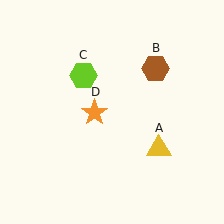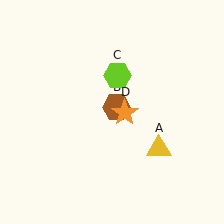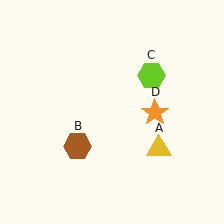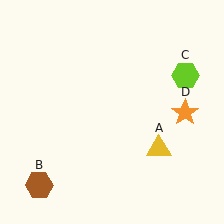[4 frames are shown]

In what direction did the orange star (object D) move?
The orange star (object D) moved right.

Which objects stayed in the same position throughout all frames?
Yellow triangle (object A) remained stationary.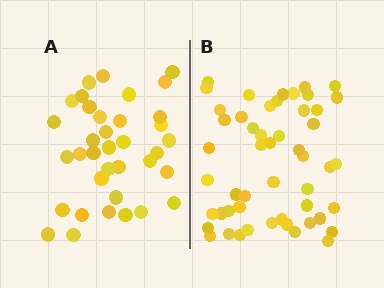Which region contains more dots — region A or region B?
Region B (the right region) has more dots.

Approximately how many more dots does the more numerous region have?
Region B has approximately 15 more dots than region A.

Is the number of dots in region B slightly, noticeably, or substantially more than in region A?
Region B has noticeably more, but not dramatically so. The ratio is roughly 1.4 to 1.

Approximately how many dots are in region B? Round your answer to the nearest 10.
About 50 dots. (The exact count is 51, which rounds to 50.)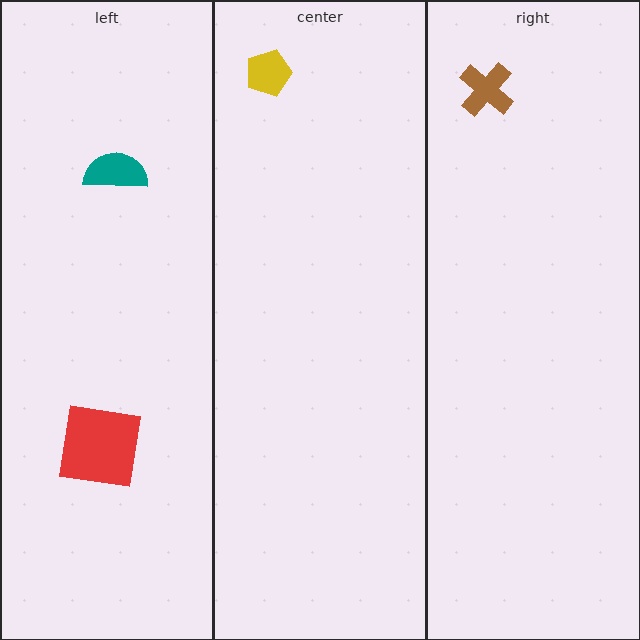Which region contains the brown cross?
The right region.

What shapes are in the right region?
The brown cross.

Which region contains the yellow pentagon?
The center region.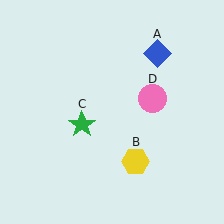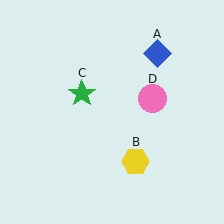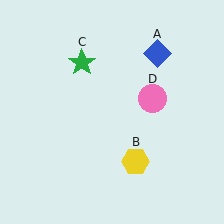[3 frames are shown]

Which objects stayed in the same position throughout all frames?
Blue diamond (object A) and yellow hexagon (object B) and pink circle (object D) remained stationary.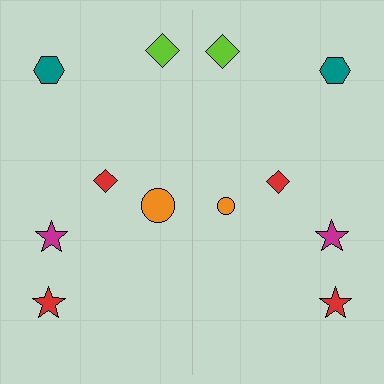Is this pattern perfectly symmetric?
No, the pattern is not perfectly symmetric. The orange circle on the right side has a different size than its mirror counterpart.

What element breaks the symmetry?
The orange circle on the right side has a different size than its mirror counterpart.